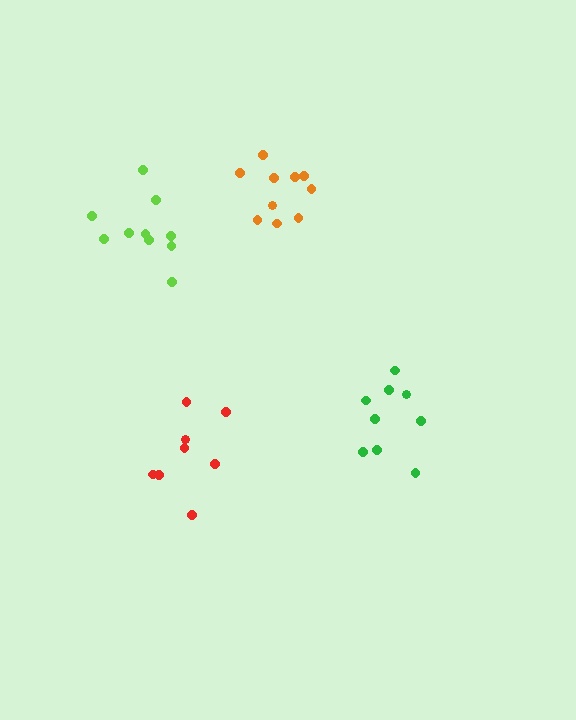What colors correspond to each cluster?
The clusters are colored: green, lime, red, orange.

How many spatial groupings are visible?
There are 4 spatial groupings.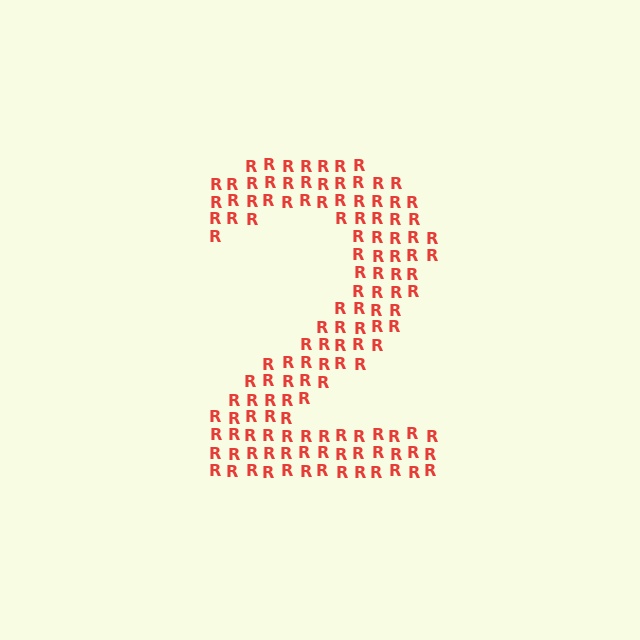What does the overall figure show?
The overall figure shows the digit 2.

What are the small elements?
The small elements are letter R's.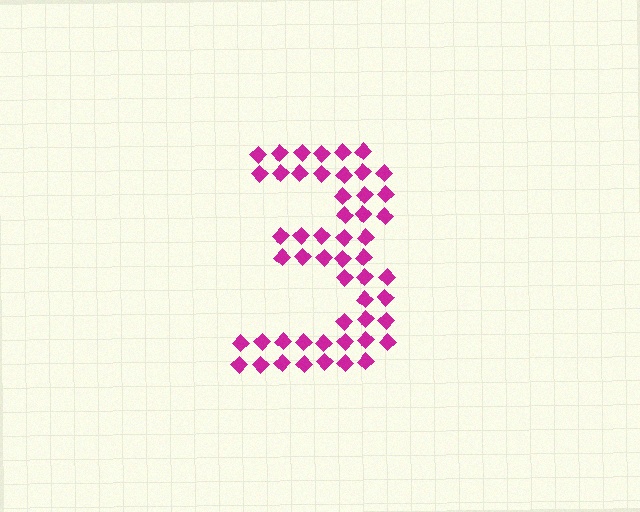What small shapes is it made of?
It is made of small diamonds.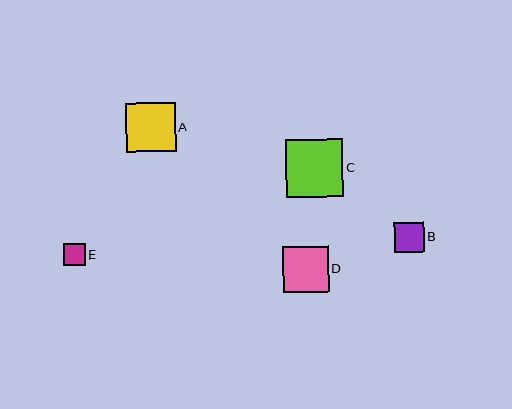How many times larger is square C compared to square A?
Square C is approximately 1.2 times the size of square A.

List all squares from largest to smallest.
From largest to smallest: C, A, D, B, E.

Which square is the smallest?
Square E is the smallest with a size of approximately 22 pixels.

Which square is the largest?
Square C is the largest with a size of approximately 58 pixels.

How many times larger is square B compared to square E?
Square B is approximately 1.4 times the size of square E.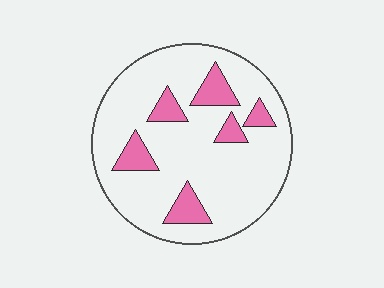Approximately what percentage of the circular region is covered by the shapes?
Approximately 15%.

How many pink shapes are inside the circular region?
6.